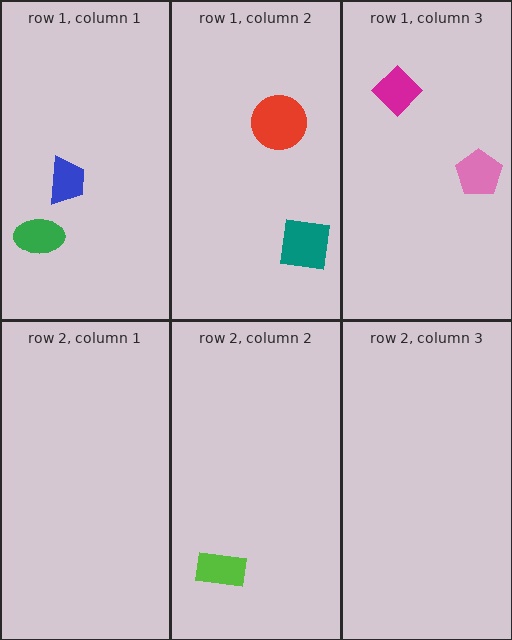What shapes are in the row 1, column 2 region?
The teal square, the red circle.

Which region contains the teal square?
The row 1, column 2 region.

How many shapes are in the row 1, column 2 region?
2.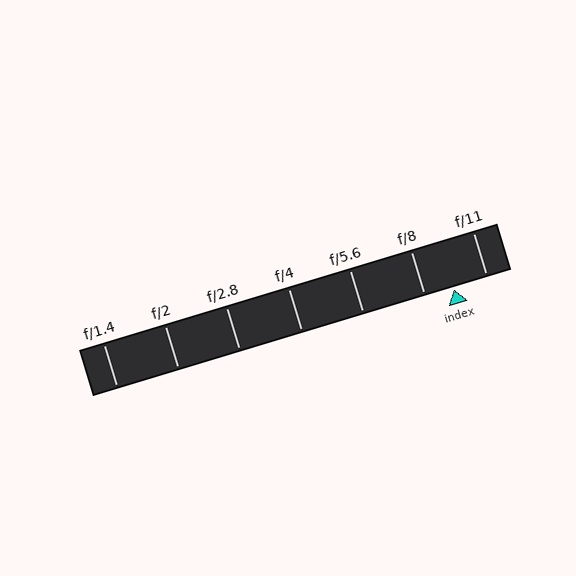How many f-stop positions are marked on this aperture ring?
There are 7 f-stop positions marked.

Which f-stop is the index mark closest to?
The index mark is closest to f/8.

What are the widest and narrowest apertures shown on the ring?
The widest aperture shown is f/1.4 and the narrowest is f/11.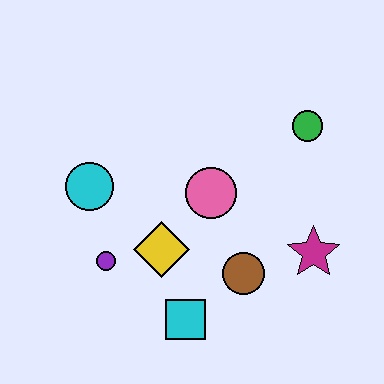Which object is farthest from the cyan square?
The green circle is farthest from the cyan square.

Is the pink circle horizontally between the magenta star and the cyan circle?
Yes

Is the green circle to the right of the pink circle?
Yes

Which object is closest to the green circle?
The pink circle is closest to the green circle.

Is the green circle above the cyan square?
Yes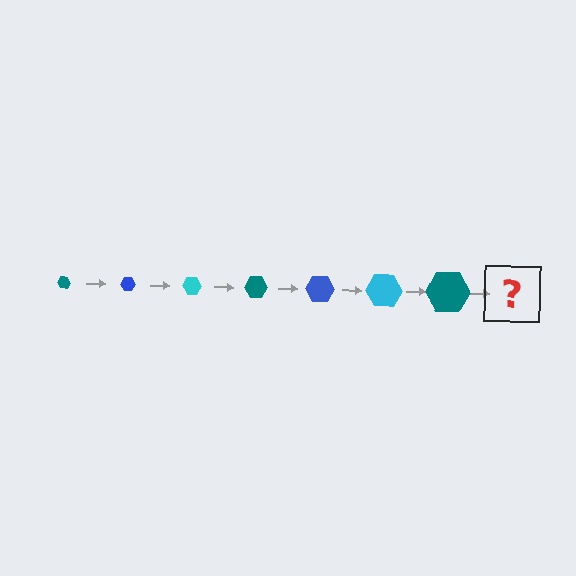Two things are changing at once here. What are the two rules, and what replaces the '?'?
The two rules are that the hexagon grows larger each step and the color cycles through teal, blue, and cyan. The '?' should be a blue hexagon, larger than the previous one.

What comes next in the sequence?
The next element should be a blue hexagon, larger than the previous one.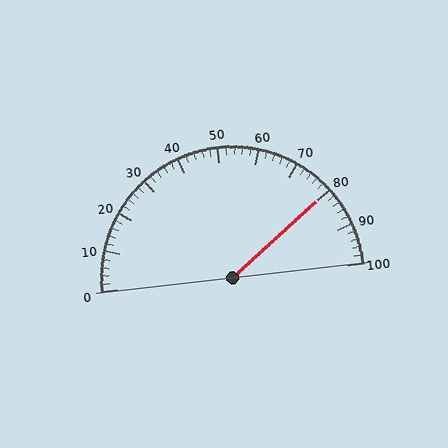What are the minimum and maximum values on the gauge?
The gauge ranges from 0 to 100.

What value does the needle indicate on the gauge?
The needle indicates approximately 80.